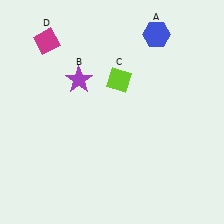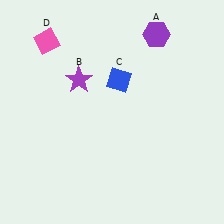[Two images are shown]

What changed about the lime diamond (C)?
In Image 1, C is lime. In Image 2, it changed to blue.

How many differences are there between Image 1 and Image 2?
There are 3 differences between the two images.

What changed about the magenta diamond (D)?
In Image 1, D is magenta. In Image 2, it changed to pink.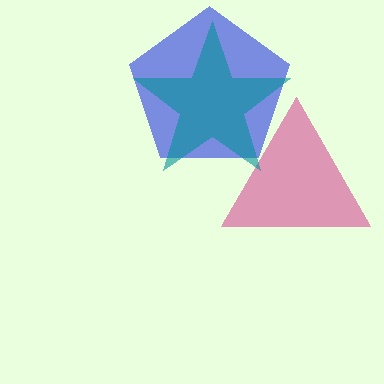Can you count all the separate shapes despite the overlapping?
Yes, there are 3 separate shapes.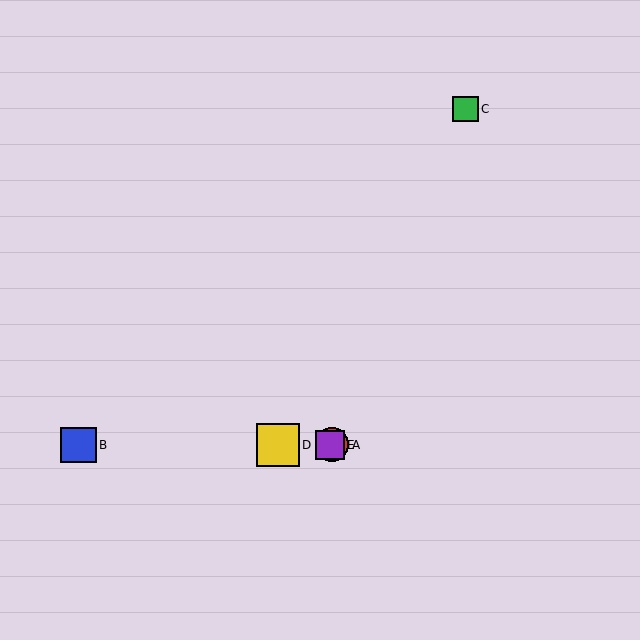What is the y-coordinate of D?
Object D is at y≈445.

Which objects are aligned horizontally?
Objects A, B, D, E are aligned horizontally.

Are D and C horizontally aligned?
No, D is at y≈445 and C is at y≈109.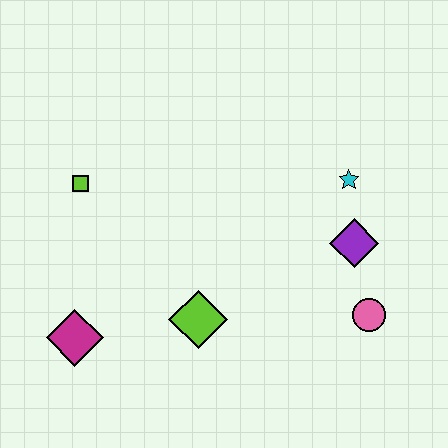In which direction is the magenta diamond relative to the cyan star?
The magenta diamond is to the left of the cyan star.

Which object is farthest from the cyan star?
The magenta diamond is farthest from the cyan star.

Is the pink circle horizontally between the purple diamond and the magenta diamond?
No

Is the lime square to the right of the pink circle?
No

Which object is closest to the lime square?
The magenta diamond is closest to the lime square.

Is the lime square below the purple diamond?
No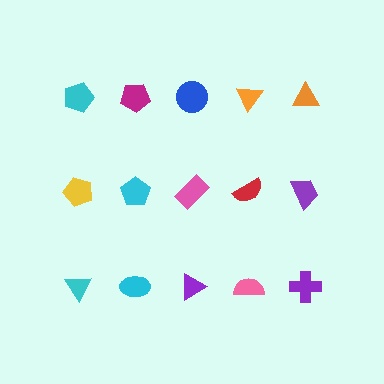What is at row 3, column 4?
A pink semicircle.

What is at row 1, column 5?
An orange triangle.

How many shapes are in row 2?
5 shapes.